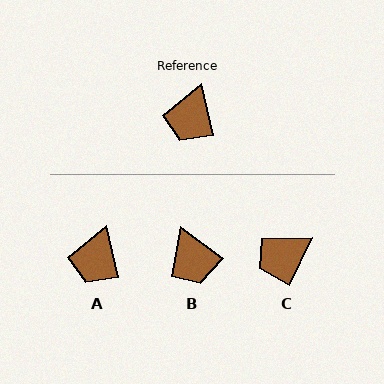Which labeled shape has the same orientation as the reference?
A.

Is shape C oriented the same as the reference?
No, it is off by about 39 degrees.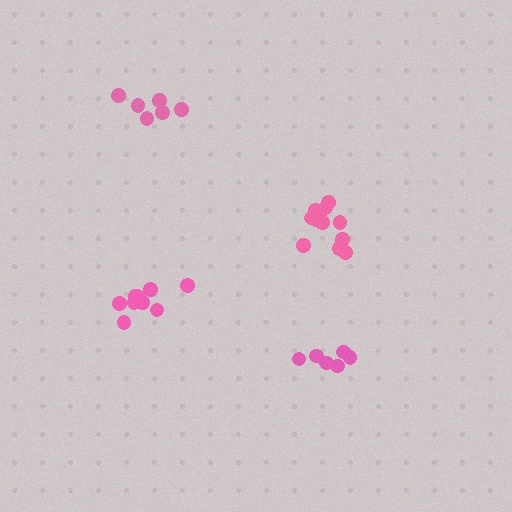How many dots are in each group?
Group 1: 12 dots, Group 2: 10 dots, Group 3: 6 dots, Group 4: 6 dots (34 total).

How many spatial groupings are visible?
There are 4 spatial groupings.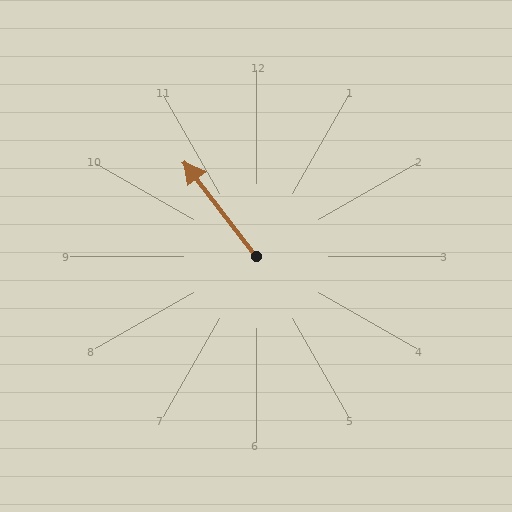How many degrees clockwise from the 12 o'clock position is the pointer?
Approximately 323 degrees.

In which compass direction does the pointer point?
Northwest.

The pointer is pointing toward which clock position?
Roughly 11 o'clock.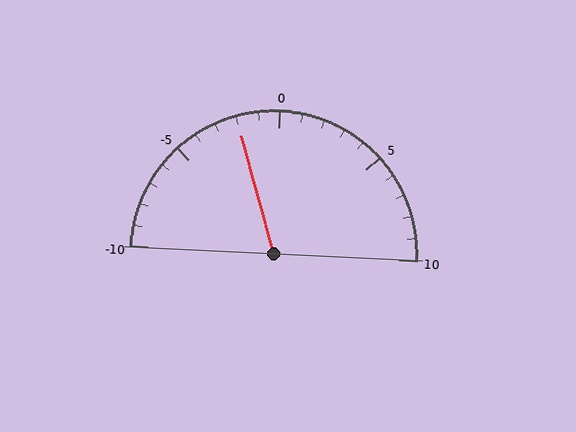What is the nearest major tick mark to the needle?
The nearest major tick mark is 0.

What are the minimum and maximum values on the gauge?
The gauge ranges from -10 to 10.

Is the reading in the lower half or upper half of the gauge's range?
The reading is in the lower half of the range (-10 to 10).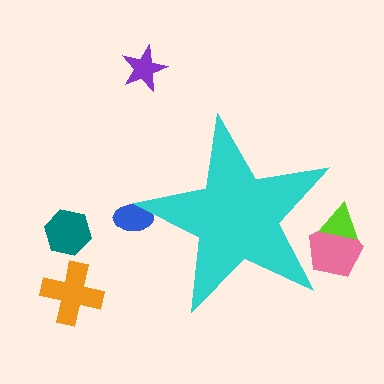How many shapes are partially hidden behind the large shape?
3 shapes are partially hidden.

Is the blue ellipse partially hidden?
Yes, the blue ellipse is partially hidden behind the cyan star.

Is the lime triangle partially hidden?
Yes, the lime triangle is partially hidden behind the cyan star.